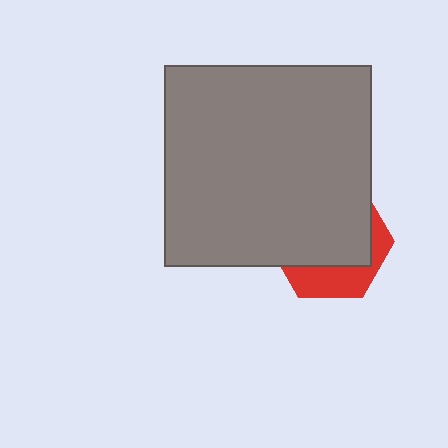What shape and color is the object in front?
The object in front is a gray rectangle.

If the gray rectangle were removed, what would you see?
You would see the complete red hexagon.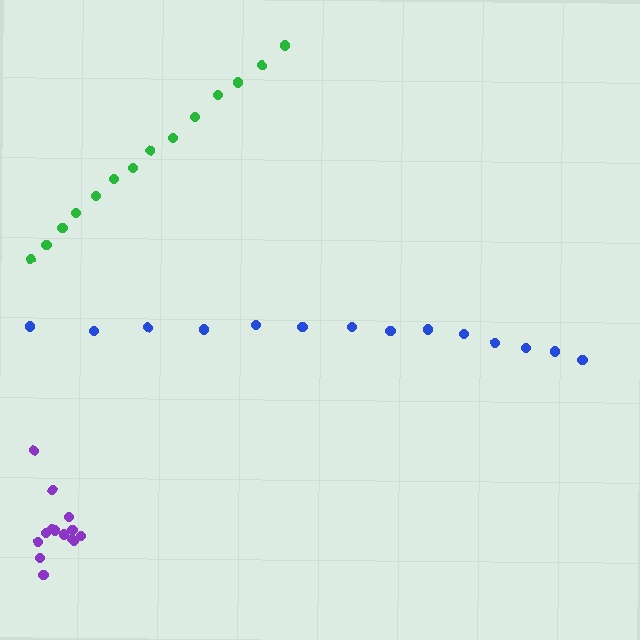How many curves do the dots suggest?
There are 3 distinct paths.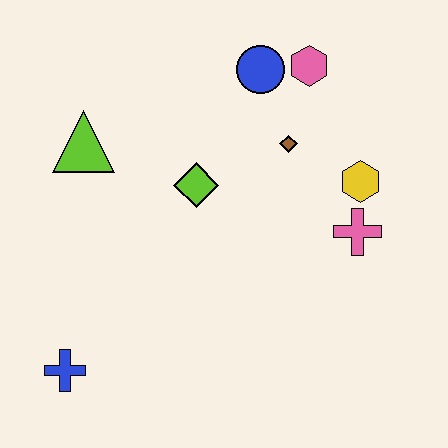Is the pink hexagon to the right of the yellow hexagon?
No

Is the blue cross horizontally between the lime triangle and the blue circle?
No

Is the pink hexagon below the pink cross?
No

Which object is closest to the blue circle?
The pink hexagon is closest to the blue circle.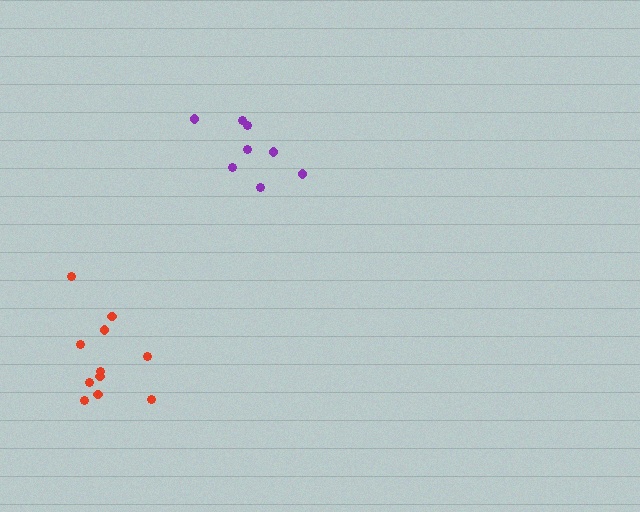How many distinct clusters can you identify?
There are 2 distinct clusters.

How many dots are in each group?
Group 1: 8 dots, Group 2: 11 dots (19 total).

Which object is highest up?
The purple cluster is topmost.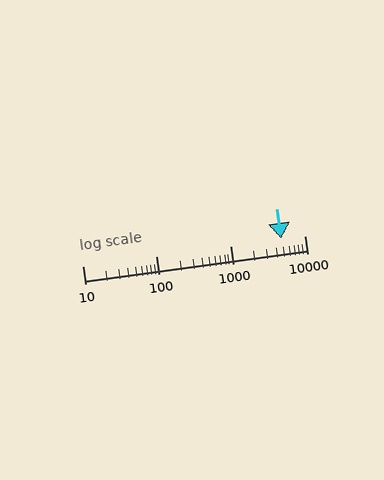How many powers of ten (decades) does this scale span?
The scale spans 3 decades, from 10 to 10000.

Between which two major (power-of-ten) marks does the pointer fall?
The pointer is between 1000 and 10000.